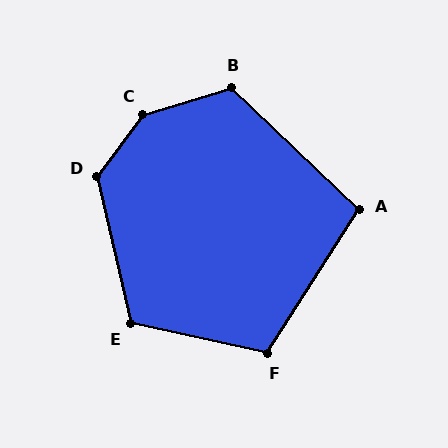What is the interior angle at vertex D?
Approximately 130 degrees (obtuse).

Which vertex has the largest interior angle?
C, at approximately 144 degrees.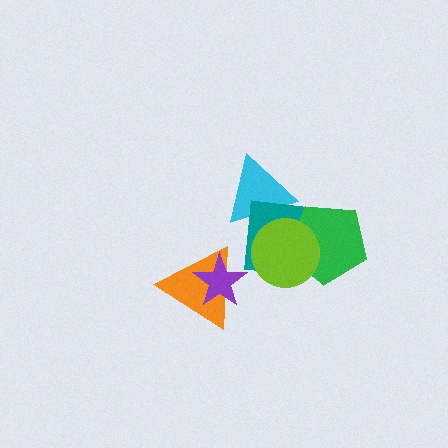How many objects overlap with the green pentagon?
2 objects overlap with the green pentagon.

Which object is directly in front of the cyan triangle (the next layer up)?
The teal square is directly in front of the cyan triangle.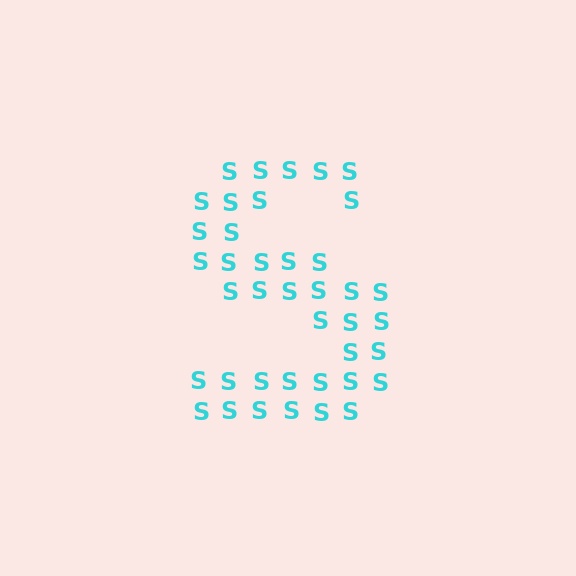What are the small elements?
The small elements are letter S's.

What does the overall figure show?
The overall figure shows the letter S.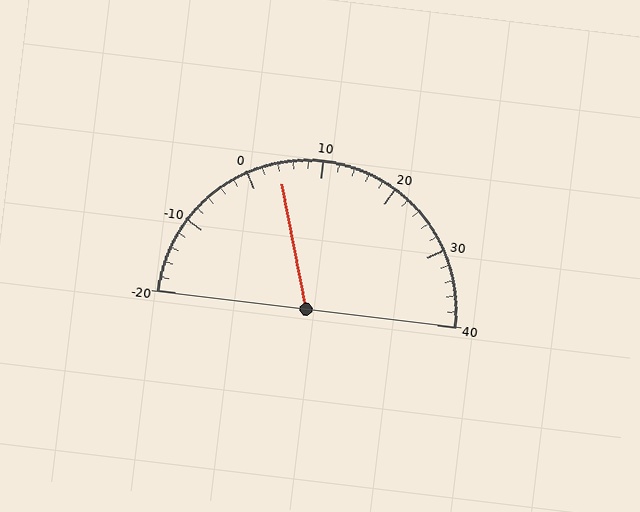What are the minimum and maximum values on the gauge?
The gauge ranges from -20 to 40.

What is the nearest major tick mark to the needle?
The nearest major tick mark is 0.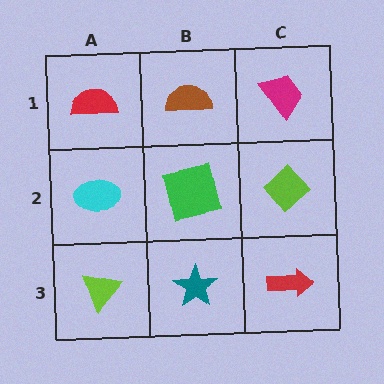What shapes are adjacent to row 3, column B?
A green square (row 2, column B), a lime triangle (row 3, column A), a red arrow (row 3, column C).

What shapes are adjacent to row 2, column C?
A magenta trapezoid (row 1, column C), a red arrow (row 3, column C), a green square (row 2, column B).